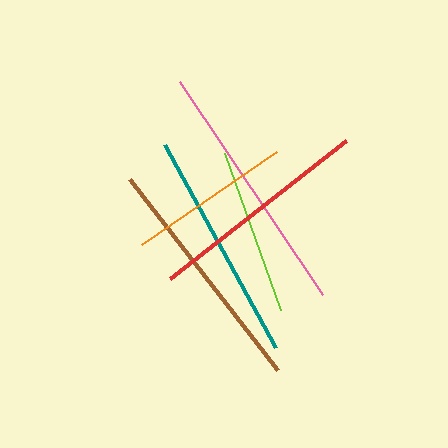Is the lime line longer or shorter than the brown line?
The brown line is longer than the lime line.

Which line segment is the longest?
The pink line is the longest at approximately 257 pixels.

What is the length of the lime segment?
The lime segment is approximately 167 pixels long.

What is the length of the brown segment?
The brown segment is approximately 241 pixels long.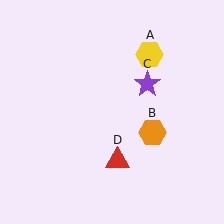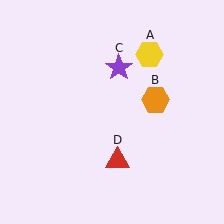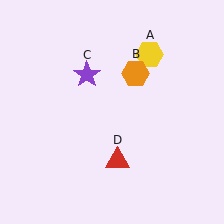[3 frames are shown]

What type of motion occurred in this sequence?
The orange hexagon (object B), purple star (object C) rotated counterclockwise around the center of the scene.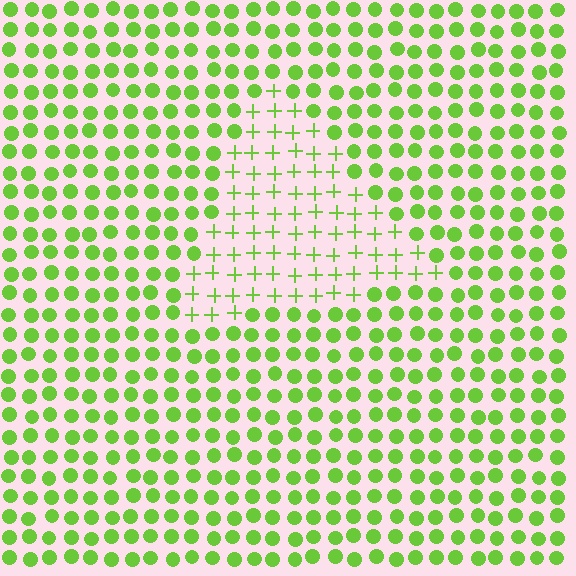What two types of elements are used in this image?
The image uses plus signs inside the triangle region and circles outside it.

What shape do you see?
I see a triangle.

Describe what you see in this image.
The image is filled with small lime elements arranged in a uniform grid. A triangle-shaped region contains plus signs, while the surrounding area contains circles. The boundary is defined purely by the change in element shape.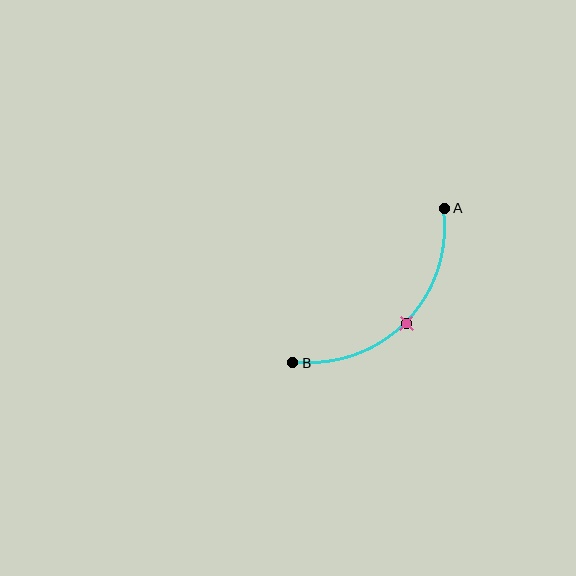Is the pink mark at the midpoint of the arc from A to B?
Yes. The pink mark lies on the arc at equal arc-length from both A and B — it is the arc midpoint.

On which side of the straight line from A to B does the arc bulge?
The arc bulges below and to the right of the straight line connecting A and B.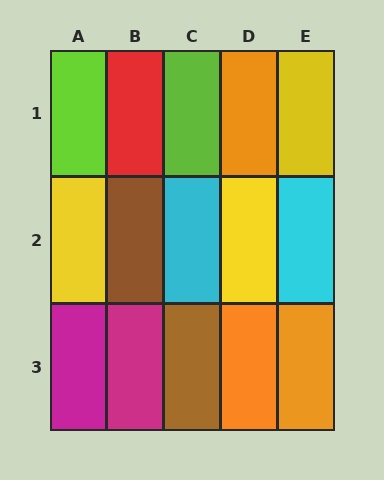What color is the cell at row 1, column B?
Red.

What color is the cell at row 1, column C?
Lime.